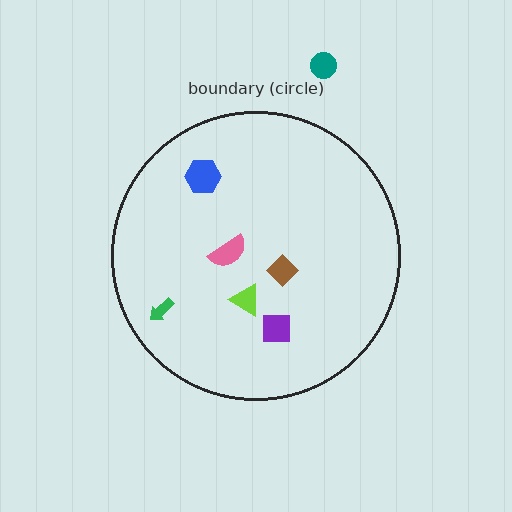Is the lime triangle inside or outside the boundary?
Inside.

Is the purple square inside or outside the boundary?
Inside.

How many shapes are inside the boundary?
6 inside, 1 outside.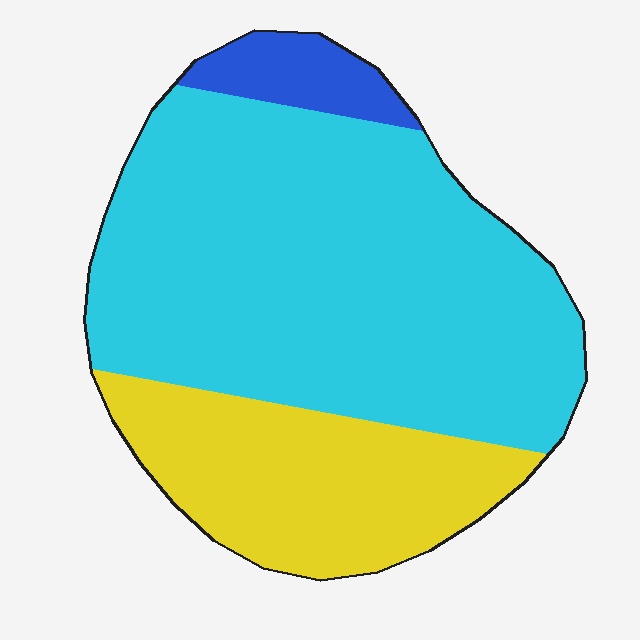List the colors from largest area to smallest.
From largest to smallest: cyan, yellow, blue.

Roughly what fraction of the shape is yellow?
Yellow covers about 25% of the shape.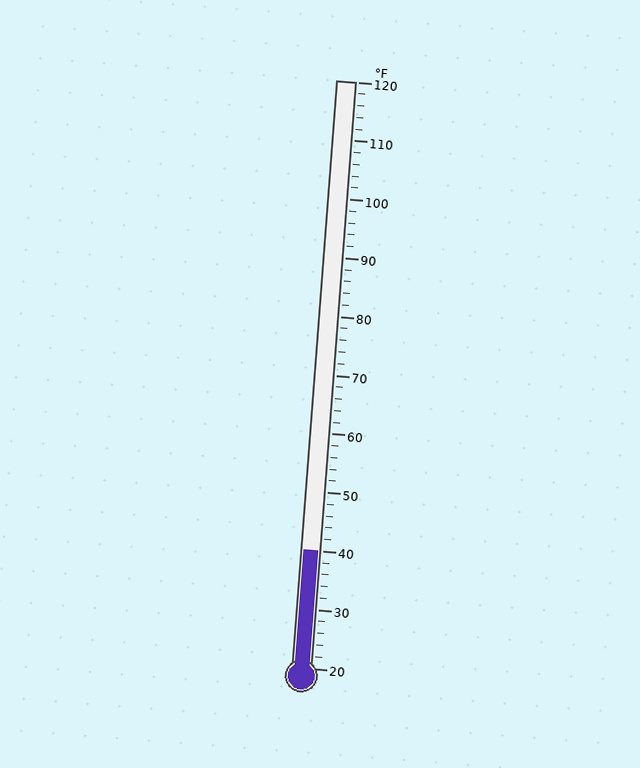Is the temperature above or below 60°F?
The temperature is below 60°F.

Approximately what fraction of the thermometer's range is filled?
The thermometer is filled to approximately 20% of its range.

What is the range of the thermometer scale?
The thermometer scale ranges from 20°F to 120°F.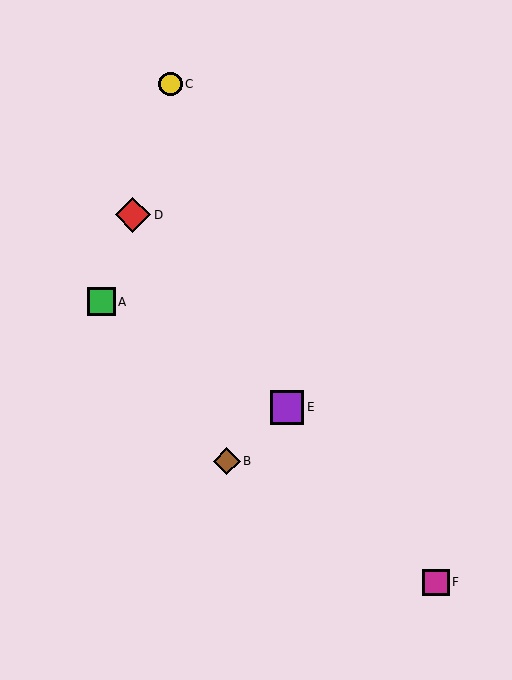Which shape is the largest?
The red diamond (labeled D) is the largest.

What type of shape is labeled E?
Shape E is a purple square.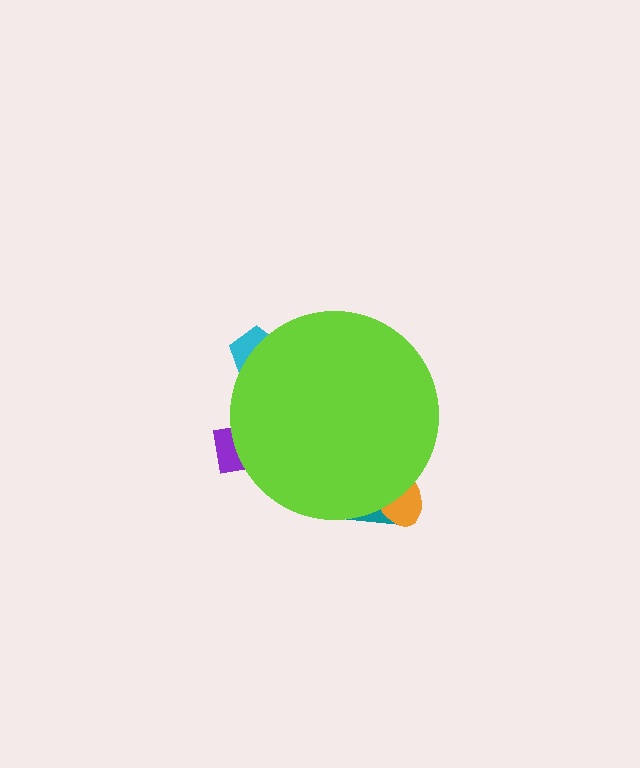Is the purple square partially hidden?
Yes, the purple square is partially hidden behind the lime circle.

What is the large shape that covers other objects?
A lime circle.